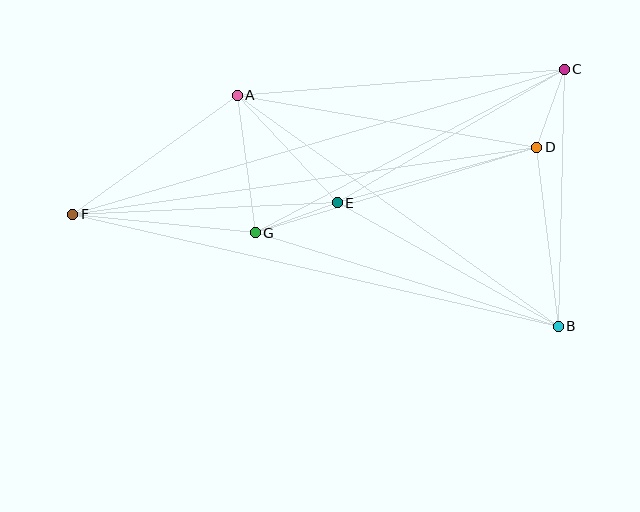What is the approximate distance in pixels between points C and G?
The distance between C and G is approximately 349 pixels.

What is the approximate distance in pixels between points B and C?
The distance between B and C is approximately 257 pixels.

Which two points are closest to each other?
Points C and D are closest to each other.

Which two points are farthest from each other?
Points C and F are farthest from each other.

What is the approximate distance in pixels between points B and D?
The distance between B and D is approximately 180 pixels.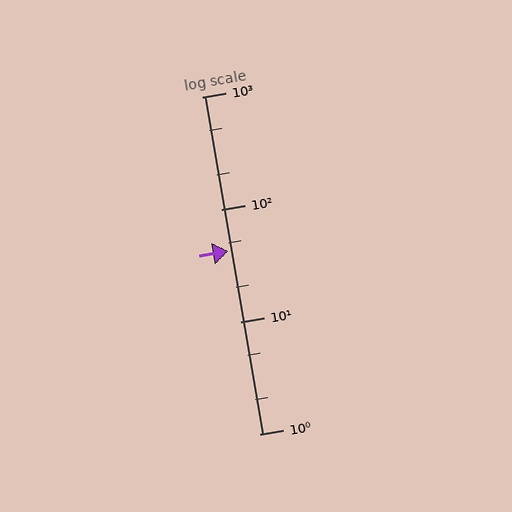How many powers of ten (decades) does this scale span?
The scale spans 3 decades, from 1 to 1000.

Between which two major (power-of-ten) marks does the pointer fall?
The pointer is between 10 and 100.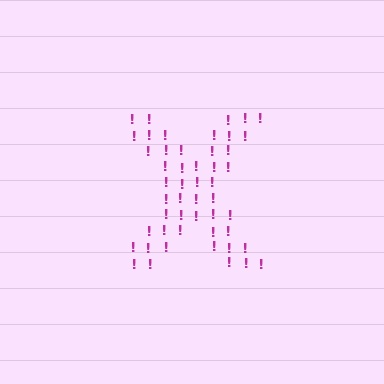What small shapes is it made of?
It is made of small exclamation marks.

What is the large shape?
The large shape is the letter X.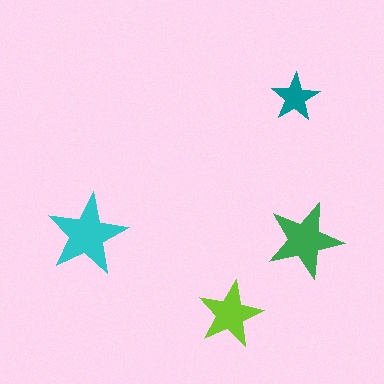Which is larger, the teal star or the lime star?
The lime one.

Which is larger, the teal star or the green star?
The green one.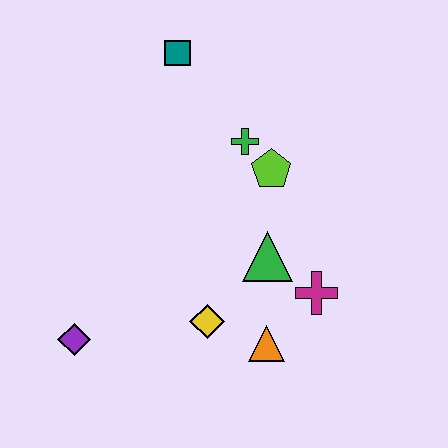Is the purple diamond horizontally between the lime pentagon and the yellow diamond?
No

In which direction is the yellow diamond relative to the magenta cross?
The yellow diamond is to the left of the magenta cross.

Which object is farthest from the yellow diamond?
The teal square is farthest from the yellow diamond.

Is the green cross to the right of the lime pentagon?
No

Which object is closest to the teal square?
The green cross is closest to the teal square.